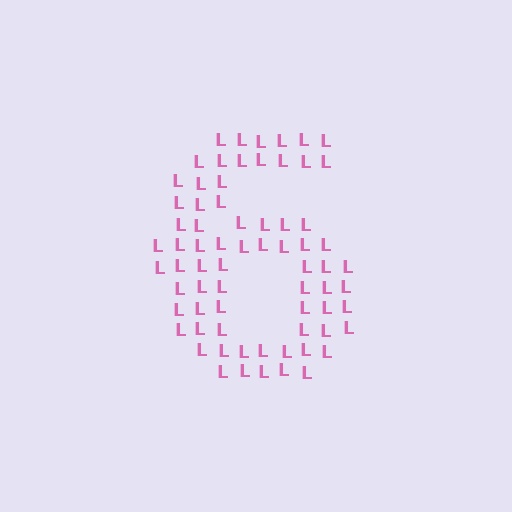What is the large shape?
The large shape is the digit 6.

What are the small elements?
The small elements are letter L's.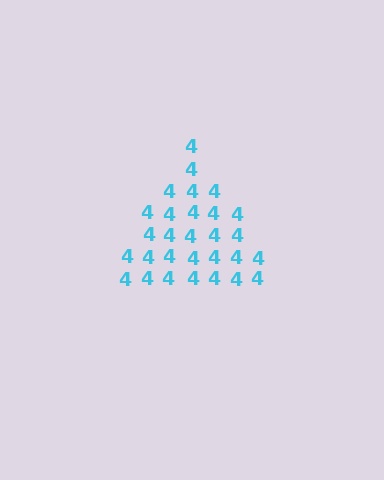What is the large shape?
The large shape is a triangle.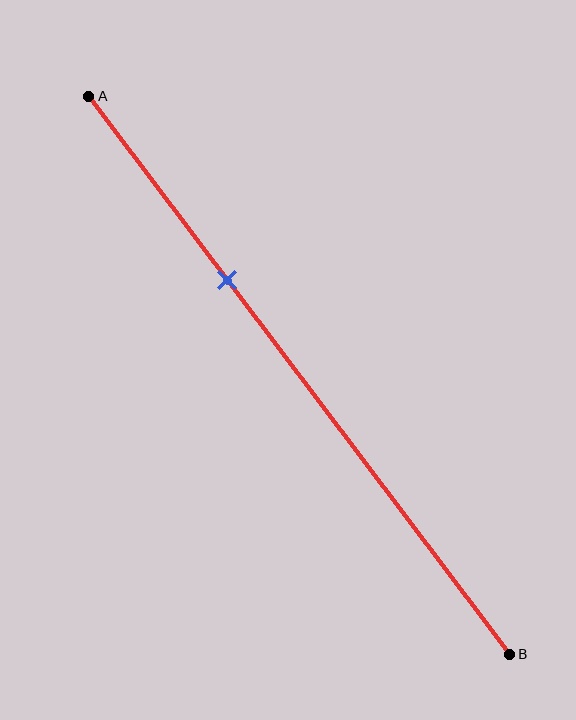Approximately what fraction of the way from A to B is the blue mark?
The blue mark is approximately 35% of the way from A to B.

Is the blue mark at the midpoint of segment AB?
No, the mark is at about 35% from A, not at the 50% midpoint.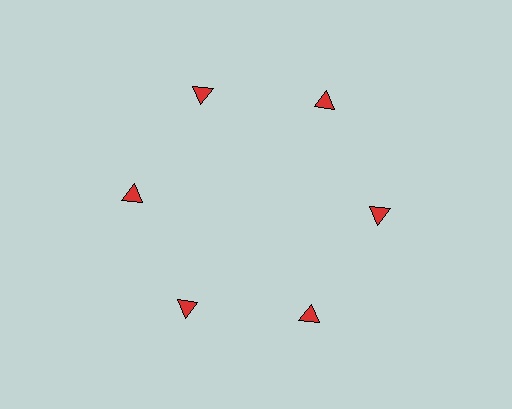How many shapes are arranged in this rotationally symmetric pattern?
There are 6 shapes, arranged in 6 groups of 1.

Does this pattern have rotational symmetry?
Yes, this pattern has 6-fold rotational symmetry. It looks the same after rotating 60 degrees around the center.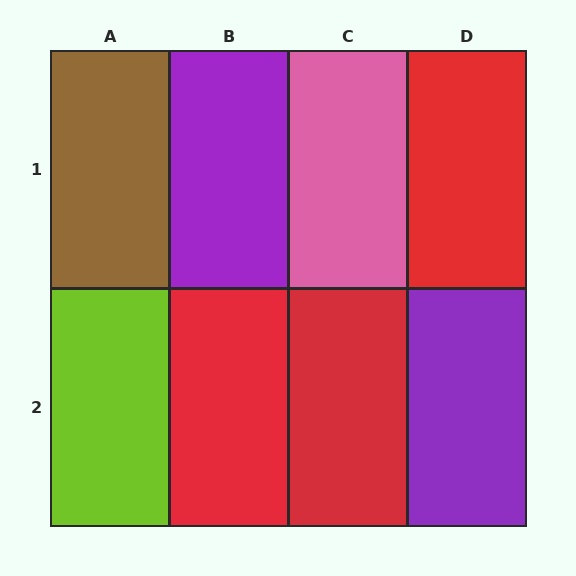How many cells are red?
3 cells are red.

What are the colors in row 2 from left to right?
Lime, red, red, purple.